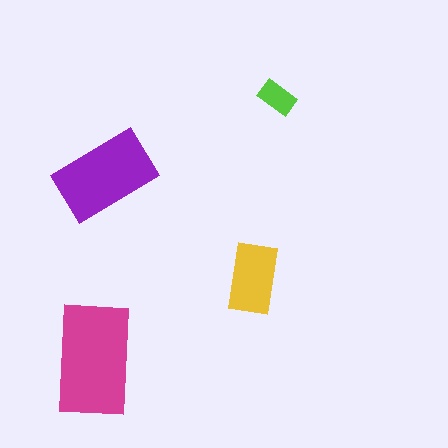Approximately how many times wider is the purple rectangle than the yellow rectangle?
About 1.5 times wider.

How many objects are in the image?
There are 4 objects in the image.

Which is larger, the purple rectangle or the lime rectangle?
The purple one.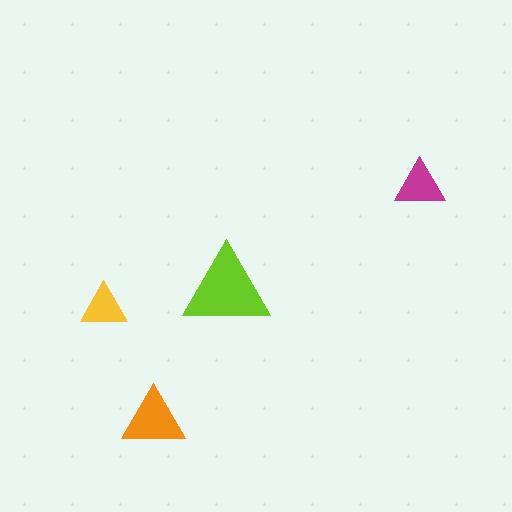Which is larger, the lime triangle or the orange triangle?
The lime one.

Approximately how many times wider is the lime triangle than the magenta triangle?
About 1.5 times wider.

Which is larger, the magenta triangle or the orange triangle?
The orange one.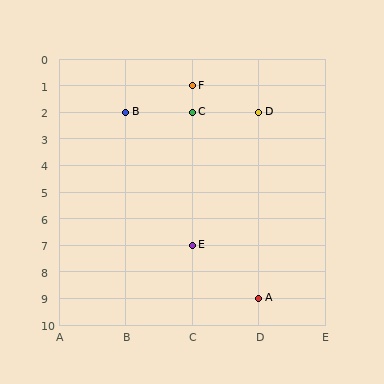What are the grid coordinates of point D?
Point D is at grid coordinates (D, 2).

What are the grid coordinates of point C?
Point C is at grid coordinates (C, 2).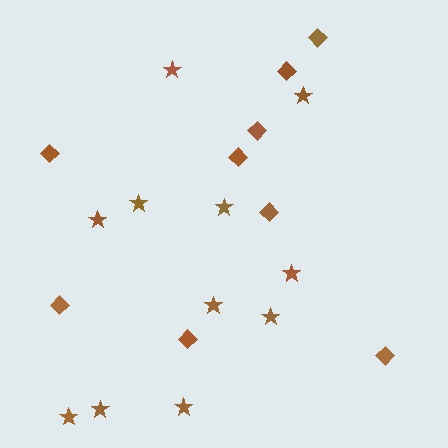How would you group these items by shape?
There are 2 groups: one group of stars (11) and one group of diamonds (9).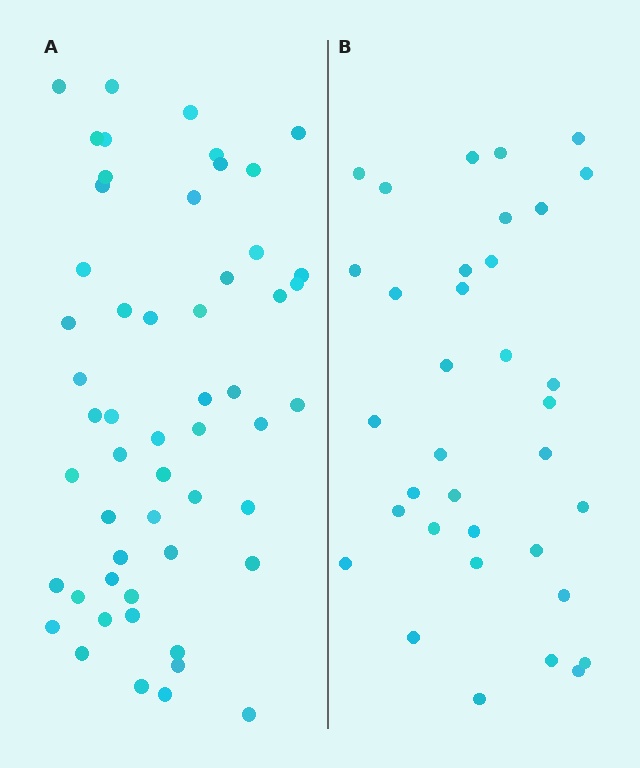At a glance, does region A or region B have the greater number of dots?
Region A (the left region) has more dots.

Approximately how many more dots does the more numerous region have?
Region A has approximately 20 more dots than region B.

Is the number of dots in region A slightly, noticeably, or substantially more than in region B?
Region A has substantially more. The ratio is roughly 1.5 to 1.